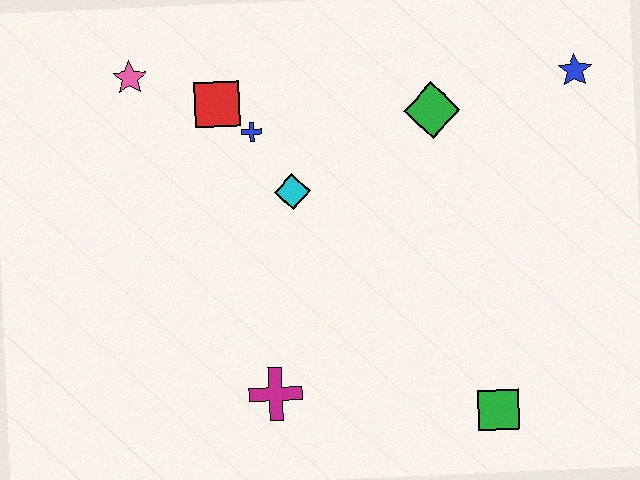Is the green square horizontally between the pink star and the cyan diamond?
No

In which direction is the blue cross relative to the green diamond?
The blue cross is to the left of the green diamond.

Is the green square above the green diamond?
No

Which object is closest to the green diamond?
The blue star is closest to the green diamond.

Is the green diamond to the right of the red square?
Yes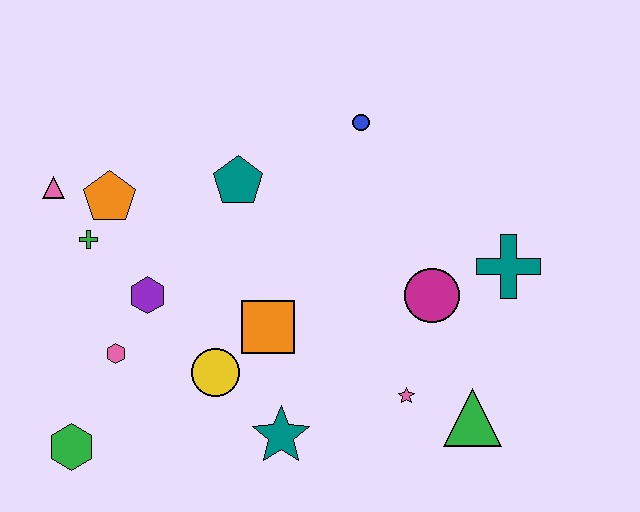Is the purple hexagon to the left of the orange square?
Yes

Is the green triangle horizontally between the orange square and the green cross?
No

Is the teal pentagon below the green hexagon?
No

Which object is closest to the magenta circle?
The teal cross is closest to the magenta circle.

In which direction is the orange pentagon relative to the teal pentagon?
The orange pentagon is to the left of the teal pentagon.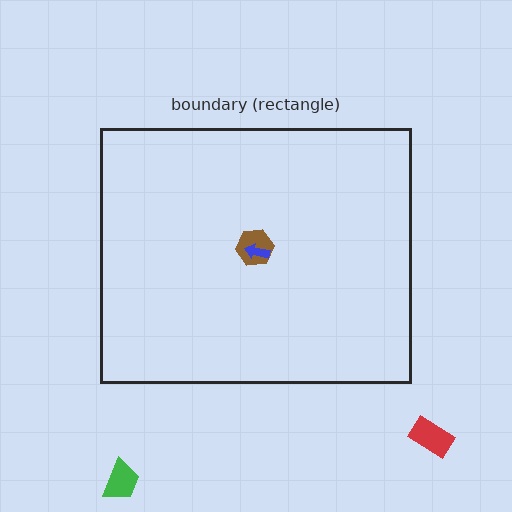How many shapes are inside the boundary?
2 inside, 2 outside.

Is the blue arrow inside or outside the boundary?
Inside.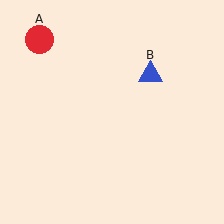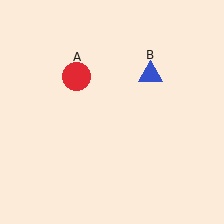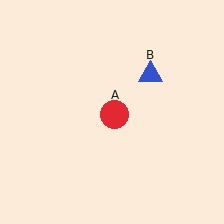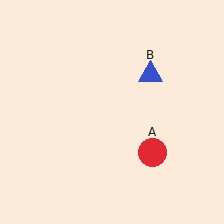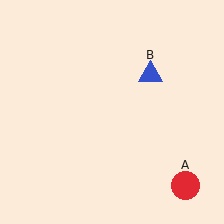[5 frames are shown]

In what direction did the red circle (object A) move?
The red circle (object A) moved down and to the right.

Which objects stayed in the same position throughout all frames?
Blue triangle (object B) remained stationary.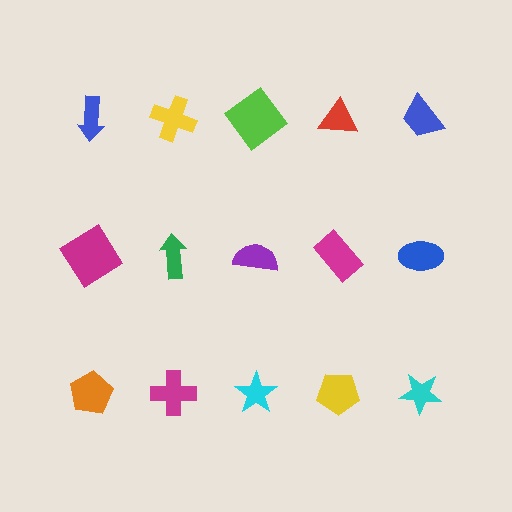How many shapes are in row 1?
5 shapes.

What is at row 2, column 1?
A magenta diamond.